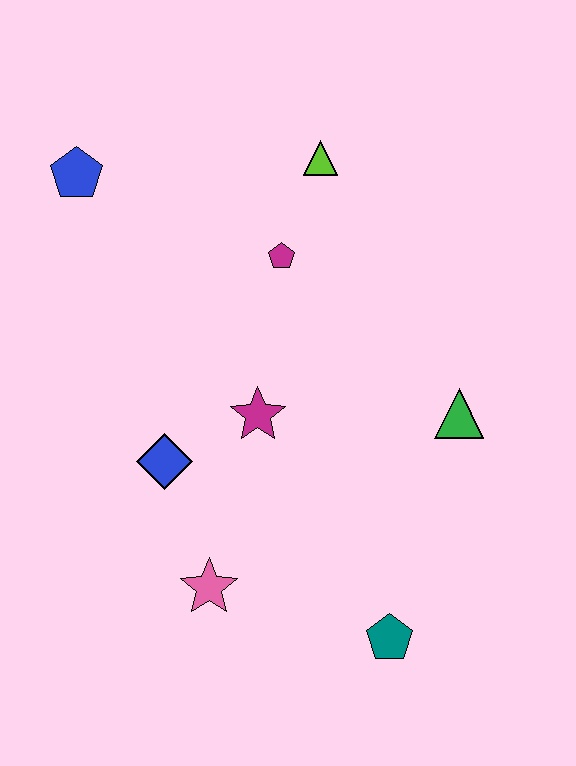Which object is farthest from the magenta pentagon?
The teal pentagon is farthest from the magenta pentagon.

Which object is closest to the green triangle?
The magenta star is closest to the green triangle.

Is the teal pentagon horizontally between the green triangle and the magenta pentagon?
Yes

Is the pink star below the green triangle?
Yes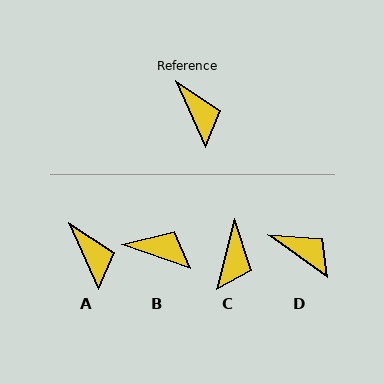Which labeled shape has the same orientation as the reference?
A.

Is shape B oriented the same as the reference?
No, it is off by about 47 degrees.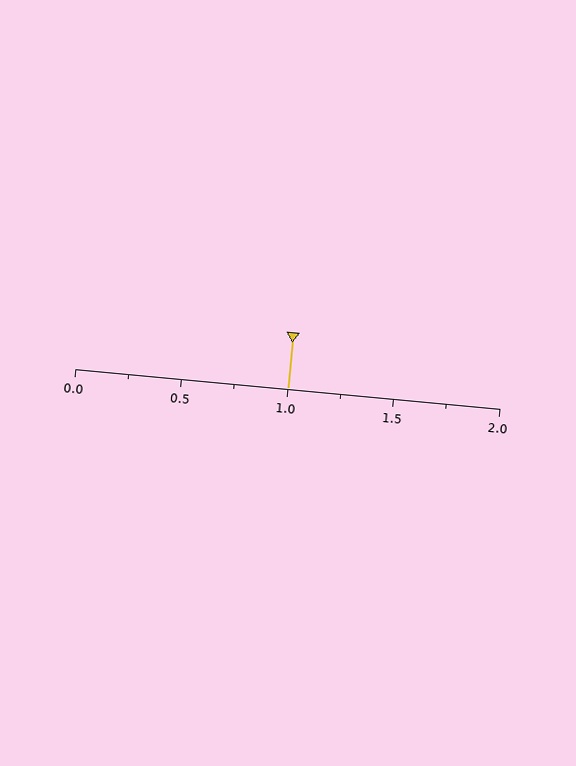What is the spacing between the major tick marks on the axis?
The major ticks are spaced 0.5 apart.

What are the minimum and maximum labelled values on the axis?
The axis runs from 0.0 to 2.0.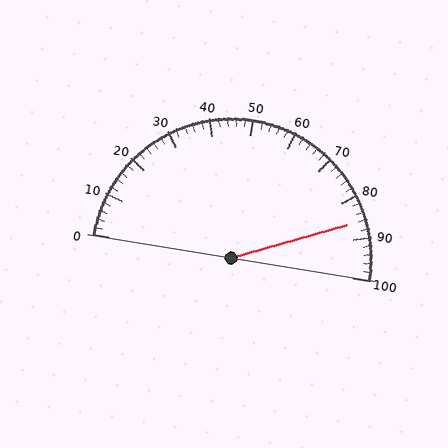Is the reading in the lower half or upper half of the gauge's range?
The reading is in the upper half of the range (0 to 100).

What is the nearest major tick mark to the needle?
The nearest major tick mark is 90.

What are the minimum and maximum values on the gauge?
The gauge ranges from 0 to 100.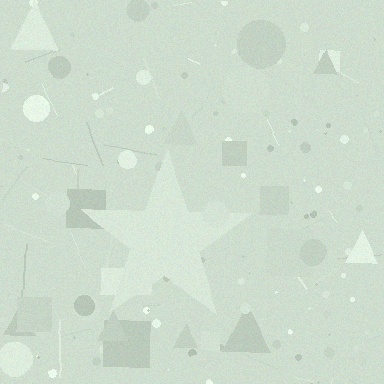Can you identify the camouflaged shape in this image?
The camouflaged shape is a star.